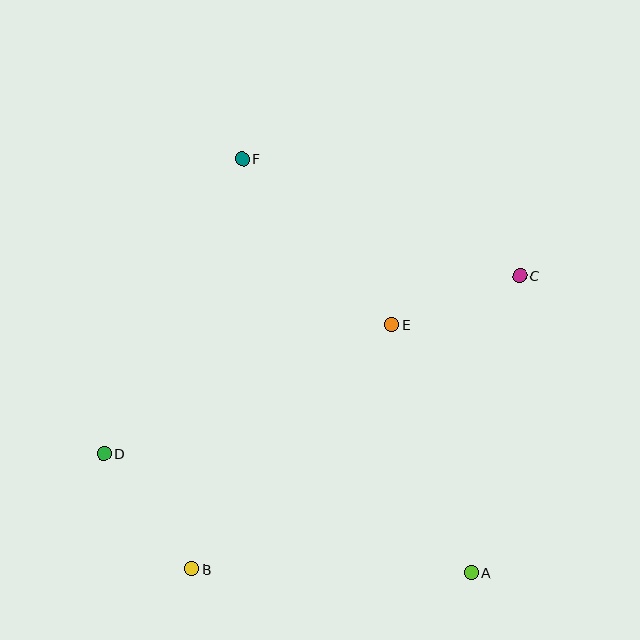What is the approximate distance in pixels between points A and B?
The distance between A and B is approximately 280 pixels.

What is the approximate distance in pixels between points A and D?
The distance between A and D is approximately 386 pixels.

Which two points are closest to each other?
Points C and E are closest to each other.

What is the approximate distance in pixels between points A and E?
The distance between A and E is approximately 260 pixels.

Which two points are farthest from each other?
Points A and F are farthest from each other.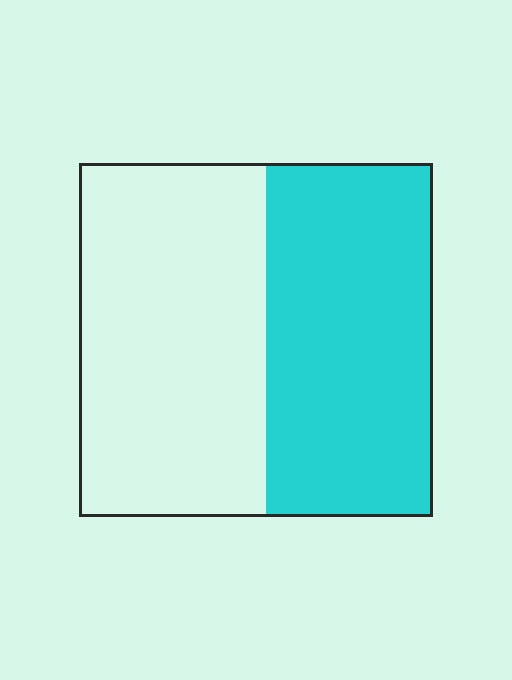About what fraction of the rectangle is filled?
About one half (1/2).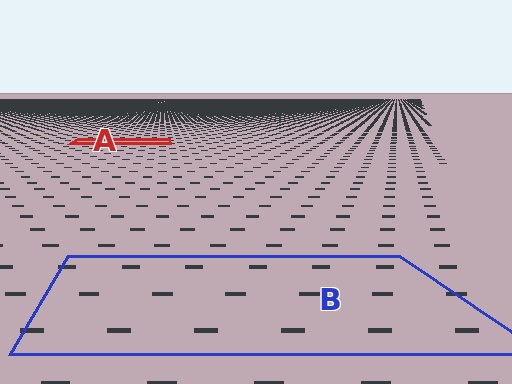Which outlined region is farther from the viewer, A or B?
Region A is farther from the viewer — the texture elements inside it appear smaller and more densely packed.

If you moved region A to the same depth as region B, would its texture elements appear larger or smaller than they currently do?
They would appear larger. At a closer depth, the same texture elements are projected at a bigger on-screen size.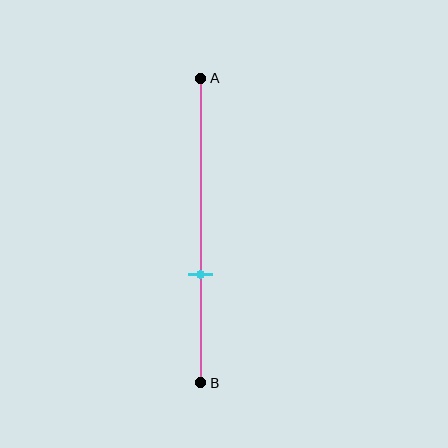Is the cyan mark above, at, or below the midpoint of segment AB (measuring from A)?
The cyan mark is below the midpoint of segment AB.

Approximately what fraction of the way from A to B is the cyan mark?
The cyan mark is approximately 65% of the way from A to B.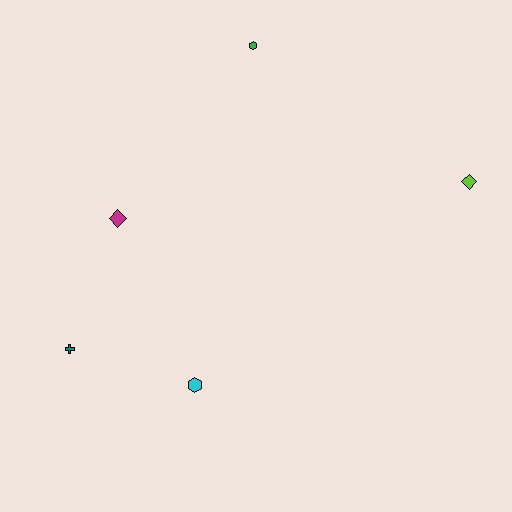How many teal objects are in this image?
There is 1 teal object.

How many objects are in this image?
There are 5 objects.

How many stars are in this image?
There are no stars.